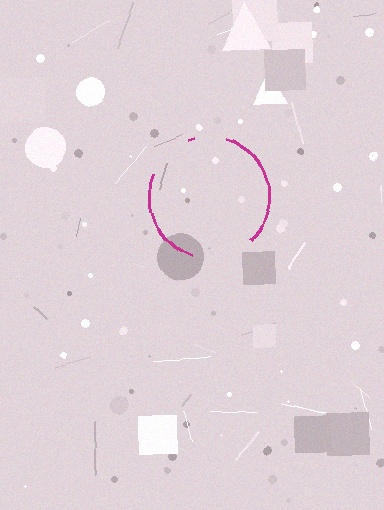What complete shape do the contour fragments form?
The contour fragments form a circle.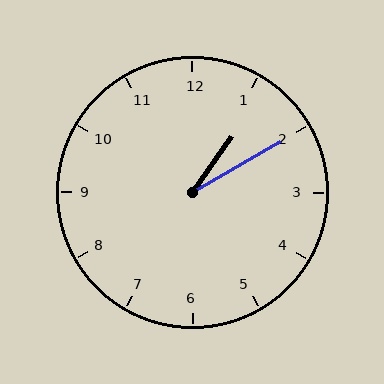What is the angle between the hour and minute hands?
Approximately 25 degrees.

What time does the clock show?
1:10.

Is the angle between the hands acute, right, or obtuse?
It is acute.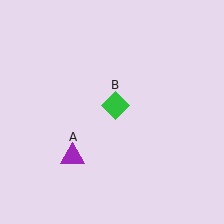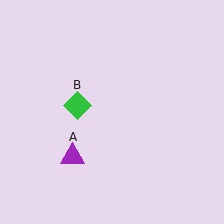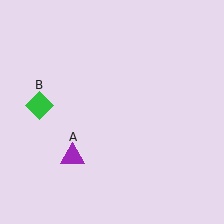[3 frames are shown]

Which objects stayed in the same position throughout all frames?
Purple triangle (object A) remained stationary.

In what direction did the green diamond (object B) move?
The green diamond (object B) moved left.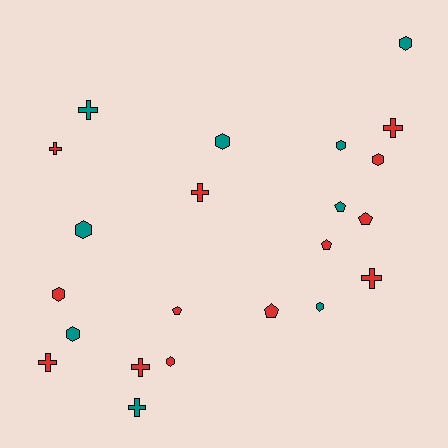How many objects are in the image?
There are 22 objects.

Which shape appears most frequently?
Hexagon, with 9 objects.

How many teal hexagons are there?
There are 6 teal hexagons.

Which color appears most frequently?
Red, with 13 objects.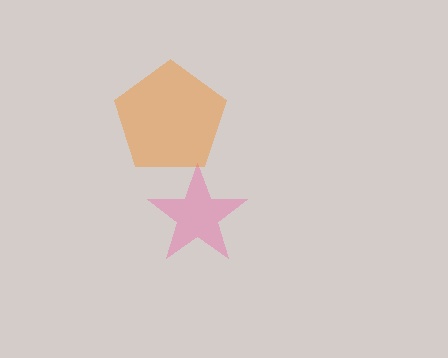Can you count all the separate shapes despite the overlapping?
Yes, there are 2 separate shapes.